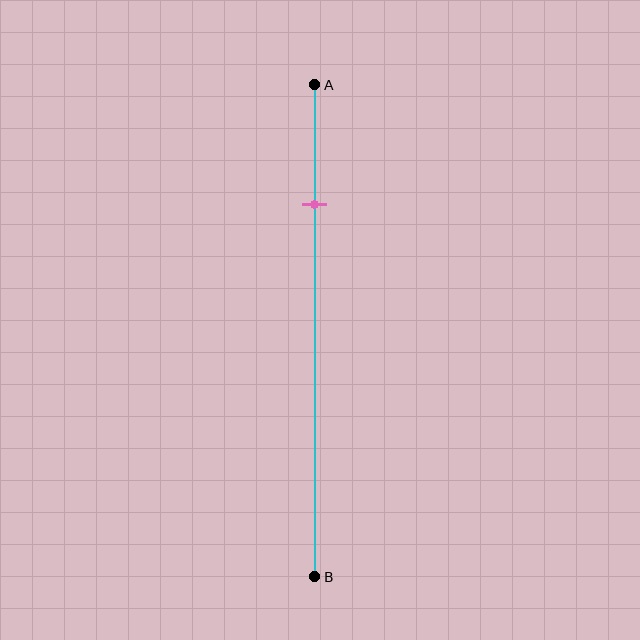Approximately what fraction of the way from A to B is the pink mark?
The pink mark is approximately 25% of the way from A to B.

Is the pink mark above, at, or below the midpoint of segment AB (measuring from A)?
The pink mark is above the midpoint of segment AB.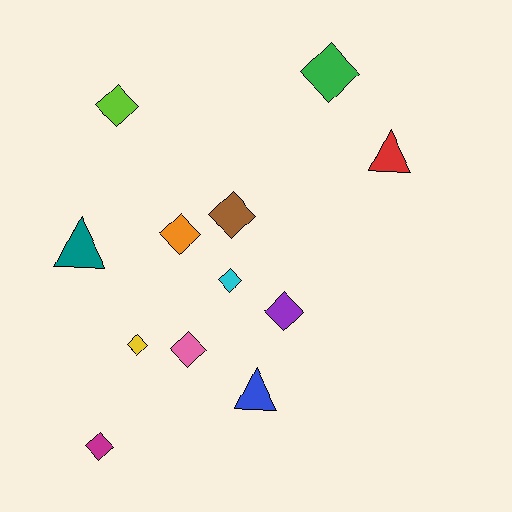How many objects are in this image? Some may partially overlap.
There are 12 objects.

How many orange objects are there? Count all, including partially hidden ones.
There is 1 orange object.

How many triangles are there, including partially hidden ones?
There are 3 triangles.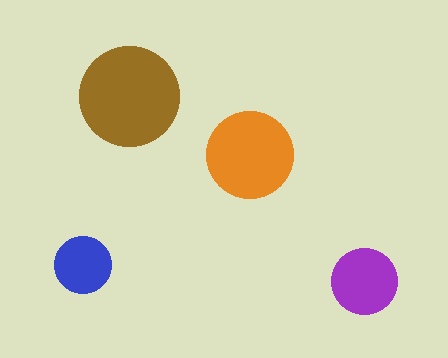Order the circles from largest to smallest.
the brown one, the orange one, the purple one, the blue one.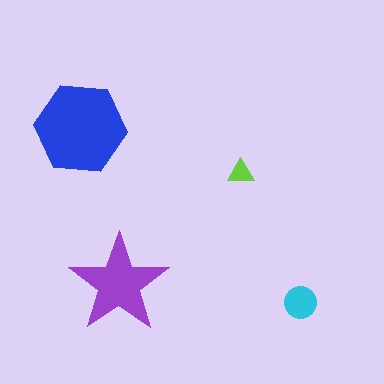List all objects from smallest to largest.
The lime triangle, the cyan circle, the purple star, the blue hexagon.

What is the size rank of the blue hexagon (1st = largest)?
1st.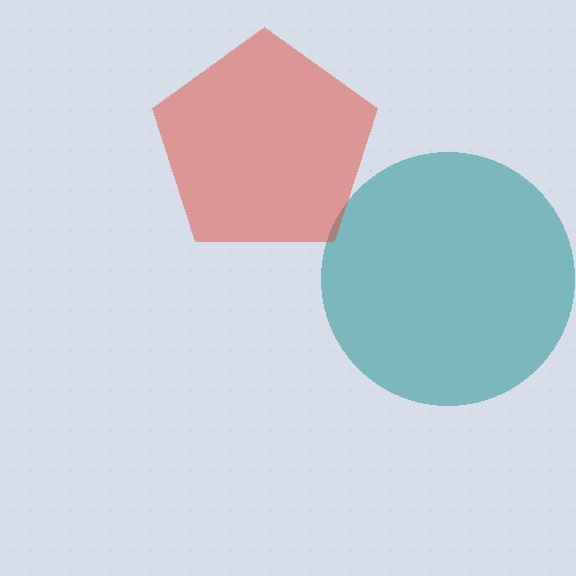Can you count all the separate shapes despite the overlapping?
Yes, there are 2 separate shapes.